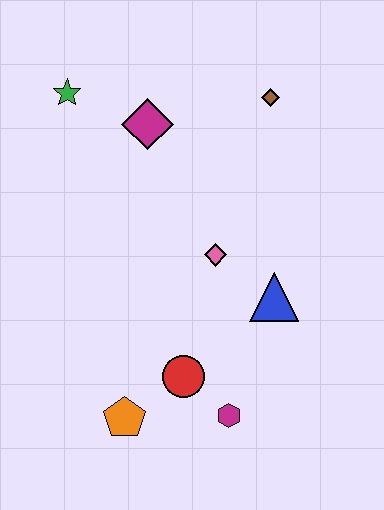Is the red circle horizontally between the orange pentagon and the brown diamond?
Yes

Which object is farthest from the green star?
The magenta hexagon is farthest from the green star.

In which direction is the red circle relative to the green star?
The red circle is below the green star.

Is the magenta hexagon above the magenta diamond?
No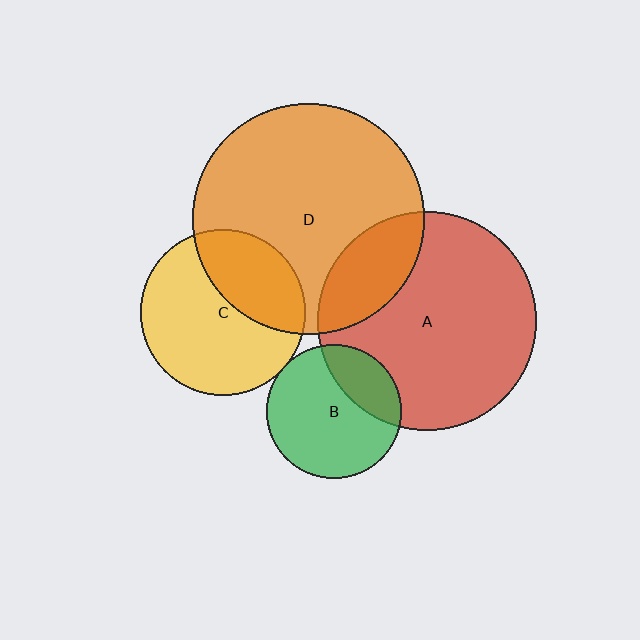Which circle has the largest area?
Circle D (orange).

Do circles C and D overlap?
Yes.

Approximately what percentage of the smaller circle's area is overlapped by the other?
Approximately 35%.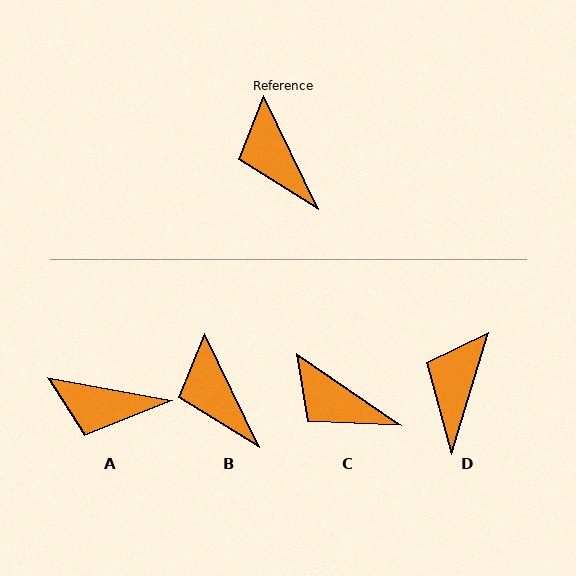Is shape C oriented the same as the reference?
No, it is off by about 30 degrees.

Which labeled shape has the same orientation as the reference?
B.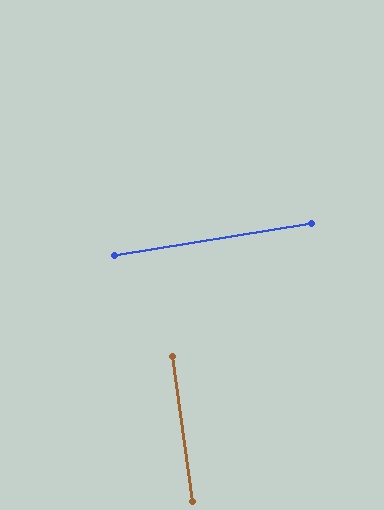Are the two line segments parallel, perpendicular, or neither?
Perpendicular — they meet at approximately 89°.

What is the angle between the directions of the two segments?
Approximately 89 degrees.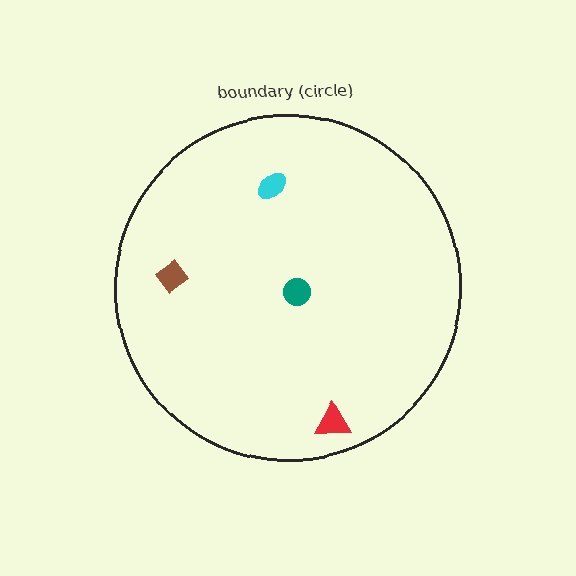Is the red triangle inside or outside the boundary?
Inside.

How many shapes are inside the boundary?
4 inside, 0 outside.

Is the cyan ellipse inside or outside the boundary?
Inside.